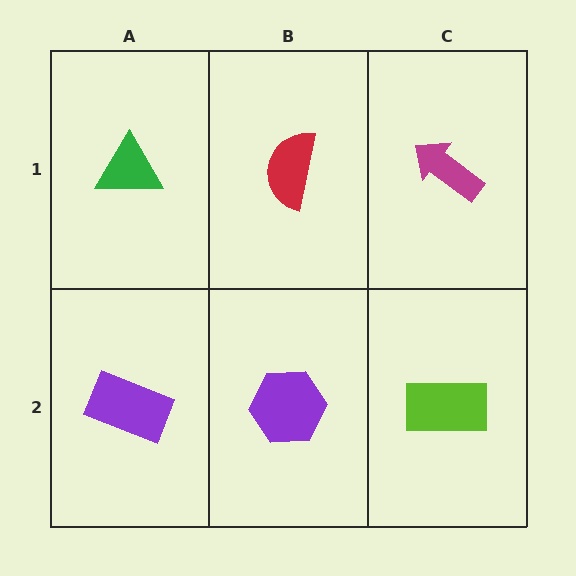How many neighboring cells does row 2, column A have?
2.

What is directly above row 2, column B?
A red semicircle.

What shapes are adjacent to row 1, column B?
A purple hexagon (row 2, column B), a green triangle (row 1, column A), a magenta arrow (row 1, column C).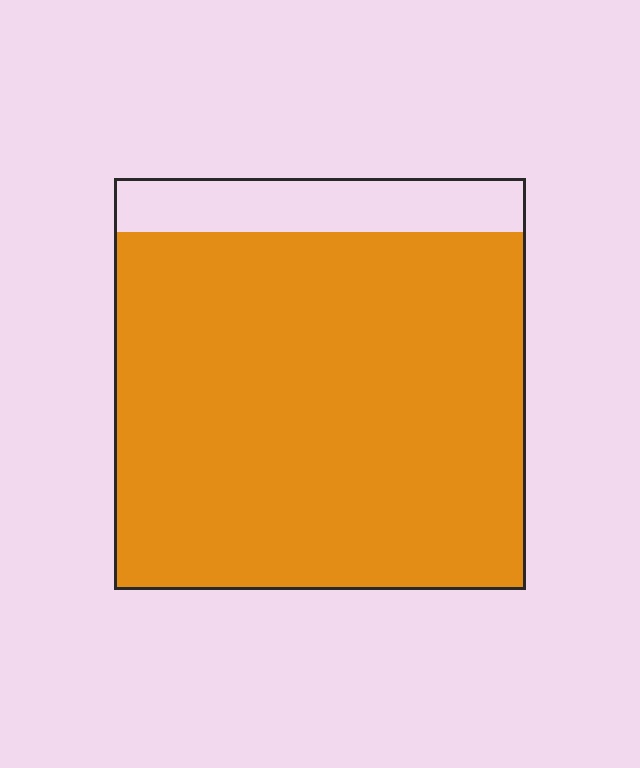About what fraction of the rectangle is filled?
About seven eighths (7/8).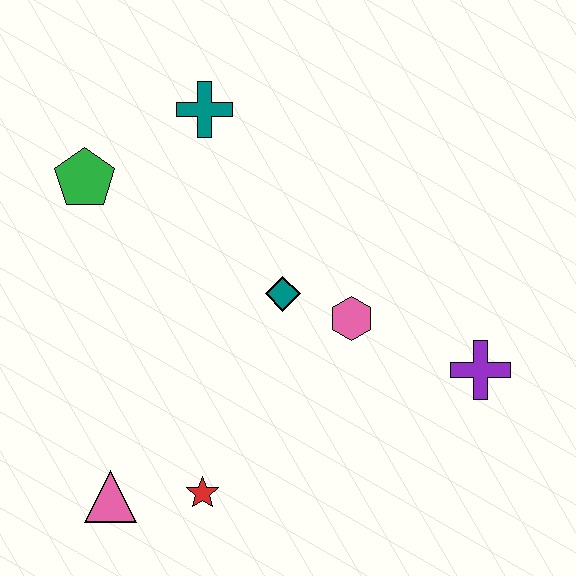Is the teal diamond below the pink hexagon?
No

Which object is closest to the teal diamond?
The pink hexagon is closest to the teal diamond.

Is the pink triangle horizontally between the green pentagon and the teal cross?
Yes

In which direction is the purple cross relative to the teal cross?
The purple cross is to the right of the teal cross.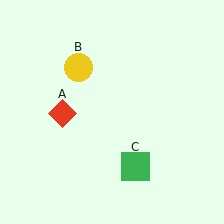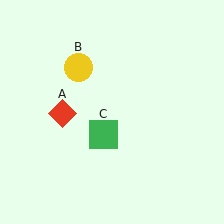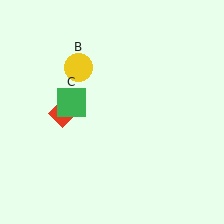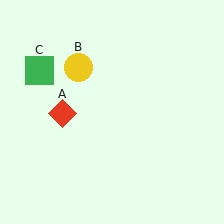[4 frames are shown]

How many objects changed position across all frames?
1 object changed position: green square (object C).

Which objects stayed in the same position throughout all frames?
Red diamond (object A) and yellow circle (object B) remained stationary.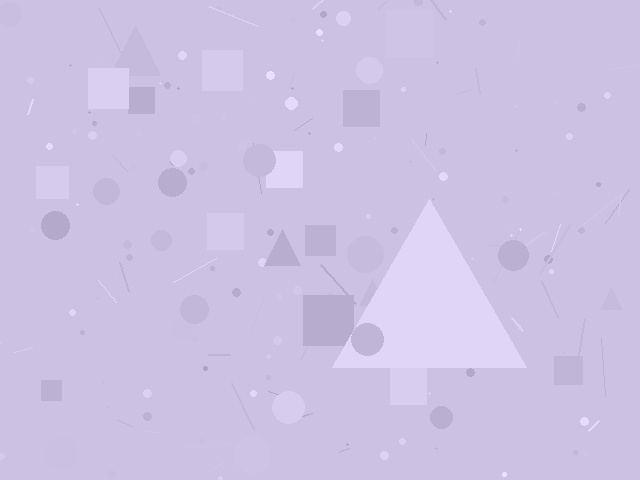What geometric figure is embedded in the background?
A triangle is embedded in the background.